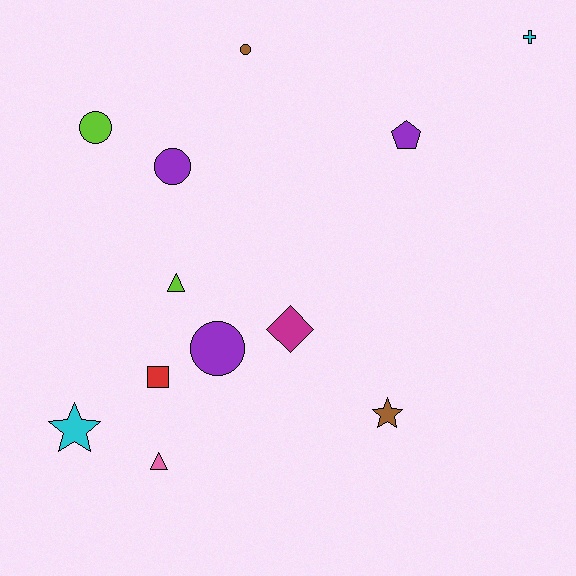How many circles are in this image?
There are 4 circles.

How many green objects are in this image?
There are no green objects.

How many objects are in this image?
There are 12 objects.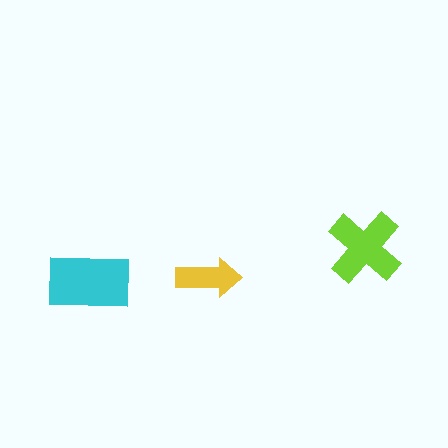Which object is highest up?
The lime cross is topmost.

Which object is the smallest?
The yellow arrow.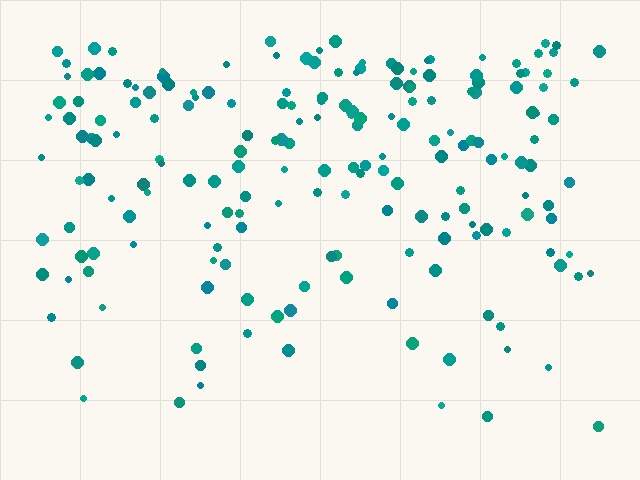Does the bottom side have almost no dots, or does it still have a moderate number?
Still a moderate number, just noticeably fewer than the top.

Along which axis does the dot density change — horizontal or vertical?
Vertical.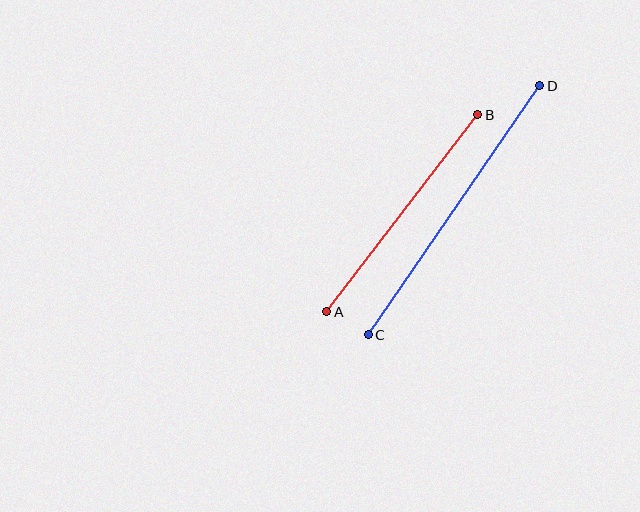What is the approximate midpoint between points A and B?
The midpoint is at approximately (402, 213) pixels.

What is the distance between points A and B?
The distance is approximately 248 pixels.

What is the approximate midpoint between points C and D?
The midpoint is at approximately (454, 210) pixels.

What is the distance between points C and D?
The distance is approximately 302 pixels.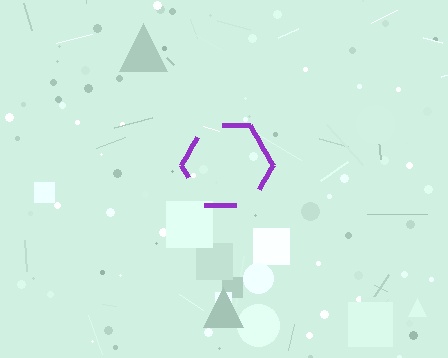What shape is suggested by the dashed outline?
The dashed outline suggests a hexagon.